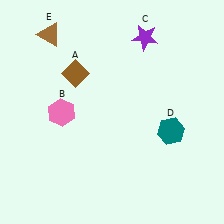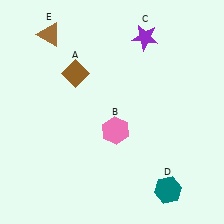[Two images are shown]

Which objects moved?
The objects that moved are: the pink hexagon (B), the teal hexagon (D).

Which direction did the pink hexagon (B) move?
The pink hexagon (B) moved right.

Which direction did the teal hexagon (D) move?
The teal hexagon (D) moved down.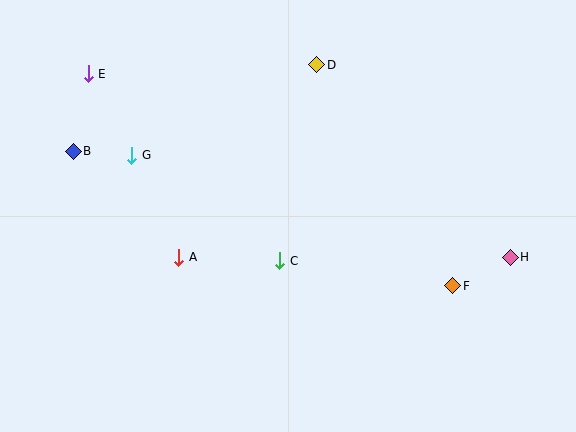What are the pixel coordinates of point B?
Point B is at (73, 151).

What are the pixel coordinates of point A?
Point A is at (179, 257).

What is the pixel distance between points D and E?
The distance between D and E is 228 pixels.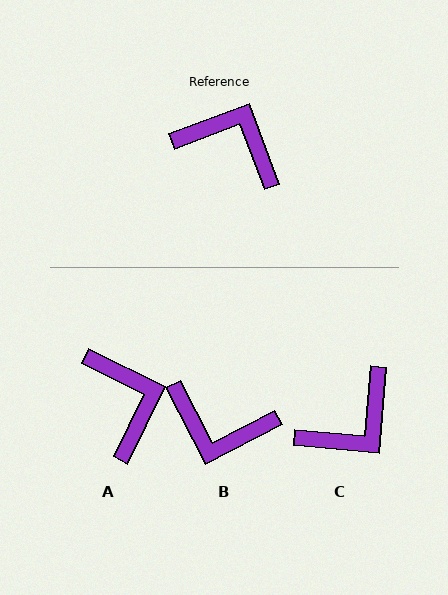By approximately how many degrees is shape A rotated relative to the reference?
Approximately 47 degrees clockwise.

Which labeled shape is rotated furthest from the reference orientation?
B, about 173 degrees away.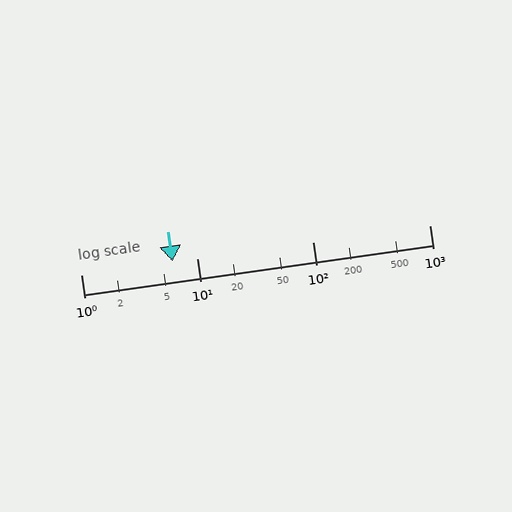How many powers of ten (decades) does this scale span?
The scale spans 3 decades, from 1 to 1000.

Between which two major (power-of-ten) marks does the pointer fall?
The pointer is between 1 and 10.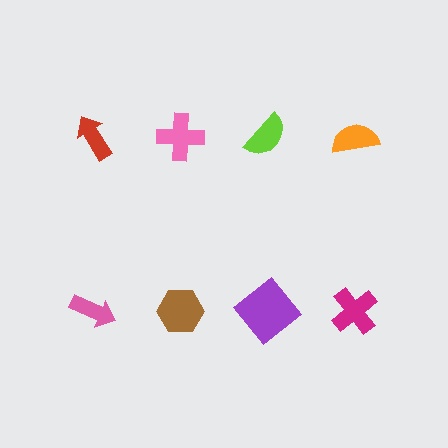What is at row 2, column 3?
A purple diamond.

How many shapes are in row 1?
4 shapes.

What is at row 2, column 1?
A pink arrow.